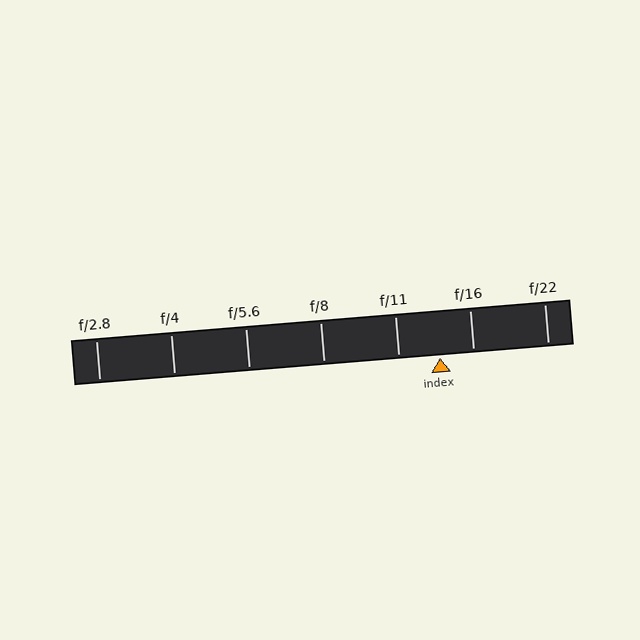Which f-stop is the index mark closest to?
The index mark is closest to f/16.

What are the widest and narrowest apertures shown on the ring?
The widest aperture shown is f/2.8 and the narrowest is f/22.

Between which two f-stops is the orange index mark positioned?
The index mark is between f/11 and f/16.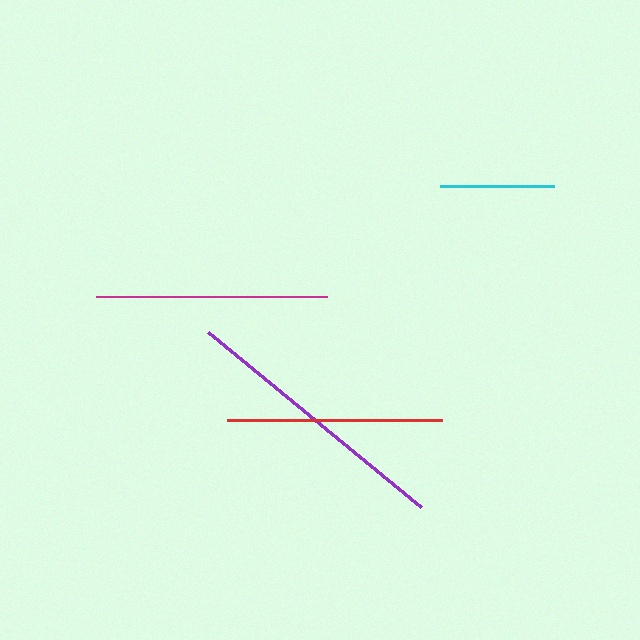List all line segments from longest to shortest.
From longest to shortest: purple, magenta, red, cyan.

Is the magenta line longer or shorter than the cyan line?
The magenta line is longer than the cyan line.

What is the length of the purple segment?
The purple segment is approximately 276 pixels long.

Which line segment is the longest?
The purple line is the longest at approximately 276 pixels.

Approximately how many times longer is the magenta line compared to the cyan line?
The magenta line is approximately 2.0 times the length of the cyan line.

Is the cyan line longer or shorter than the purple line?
The purple line is longer than the cyan line.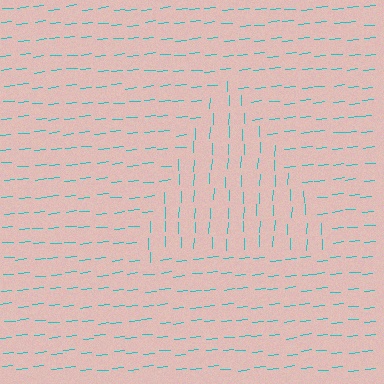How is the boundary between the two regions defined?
The boundary is defined purely by a change in line orientation (approximately 82 degrees difference). All lines are the same color and thickness.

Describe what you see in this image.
The image is filled with small cyan line segments. A triangle region in the image has lines oriented differently from the surrounding lines, creating a visible texture boundary.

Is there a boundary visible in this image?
Yes, there is a texture boundary formed by a change in line orientation.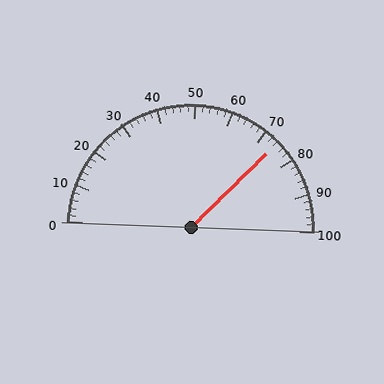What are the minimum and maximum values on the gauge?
The gauge ranges from 0 to 100.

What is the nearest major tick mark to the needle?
The nearest major tick mark is 70.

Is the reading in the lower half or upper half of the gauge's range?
The reading is in the upper half of the range (0 to 100).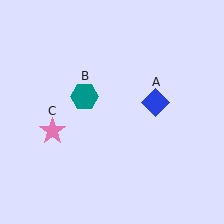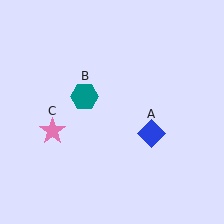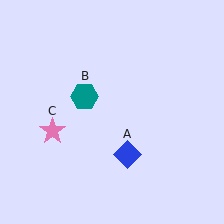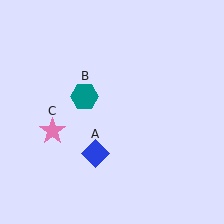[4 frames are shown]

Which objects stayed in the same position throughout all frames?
Teal hexagon (object B) and pink star (object C) remained stationary.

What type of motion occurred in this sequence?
The blue diamond (object A) rotated clockwise around the center of the scene.